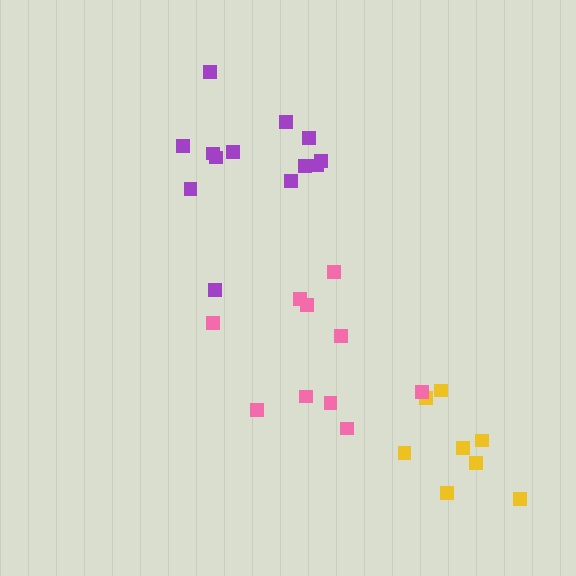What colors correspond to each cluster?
The clusters are colored: yellow, pink, purple.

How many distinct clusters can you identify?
There are 3 distinct clusters.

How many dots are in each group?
Group 1: 8 dots, Group 2: 10 dots, Group 3: 13 dots (31 total).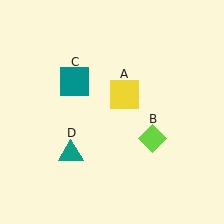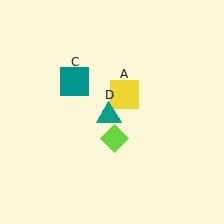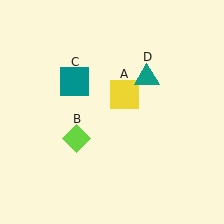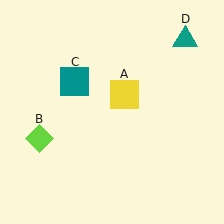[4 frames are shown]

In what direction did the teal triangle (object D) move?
The teal triangle (object D) moved up and to the right.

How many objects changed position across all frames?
2 objects changed position: lime diamond (object B), teal triangle (object D).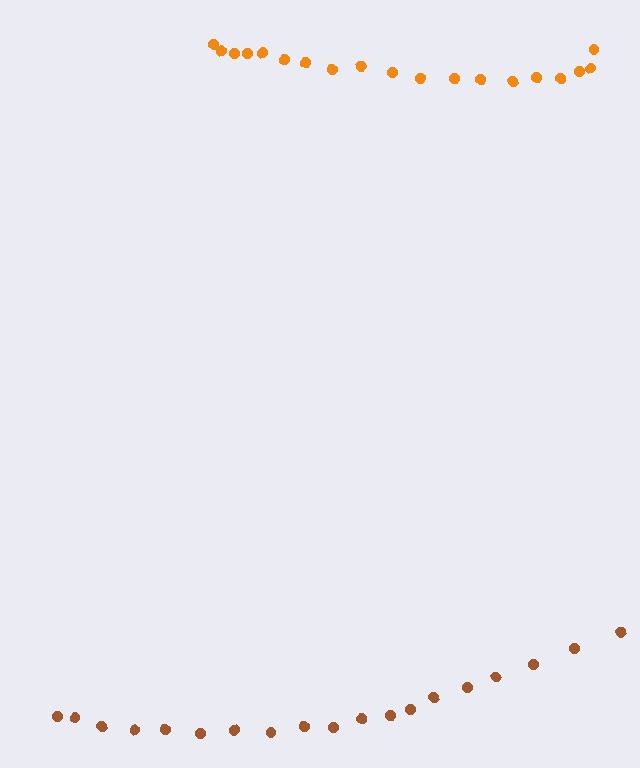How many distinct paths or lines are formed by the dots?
There are 2 distinct paths.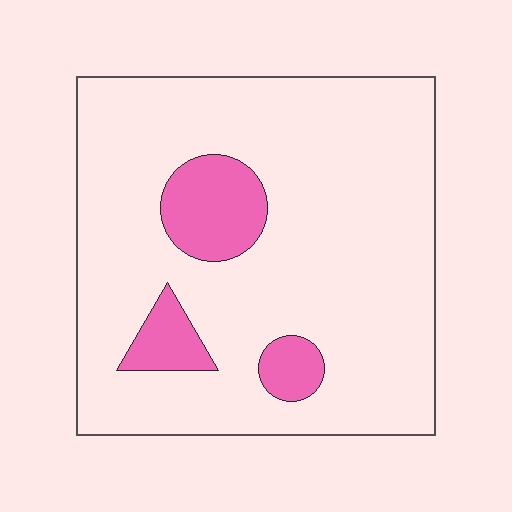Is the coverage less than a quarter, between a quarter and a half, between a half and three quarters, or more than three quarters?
Less than a quarter.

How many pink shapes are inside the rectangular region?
3.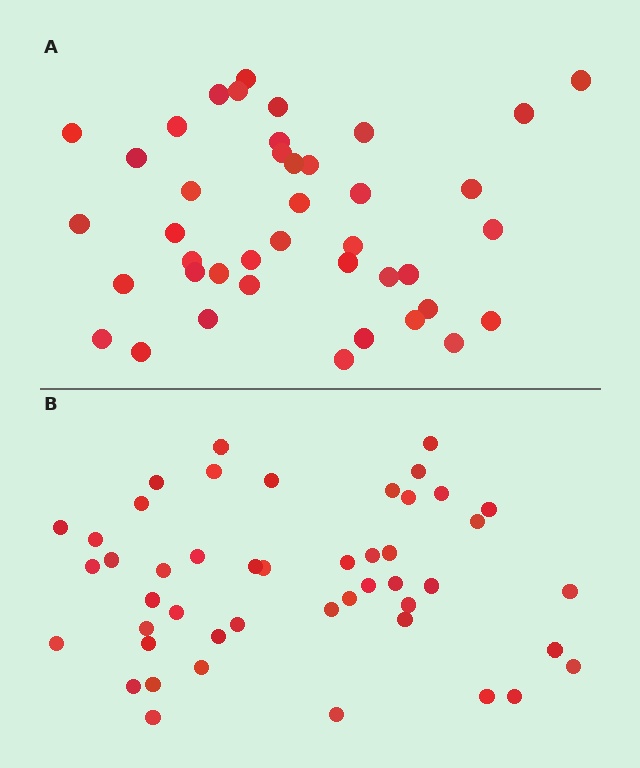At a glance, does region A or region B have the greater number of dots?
Region B (the bottom region) has more dots.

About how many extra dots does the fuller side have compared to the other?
Region B has about 6 more dots than region A.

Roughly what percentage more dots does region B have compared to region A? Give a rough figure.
About 15% more.